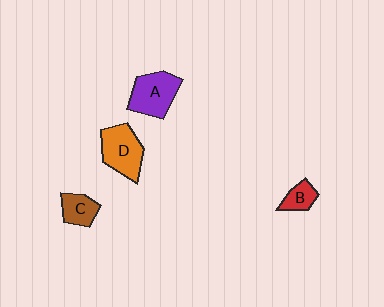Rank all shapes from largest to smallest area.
From largest to smallest: D (orange), A (purple), C (brown), B (red).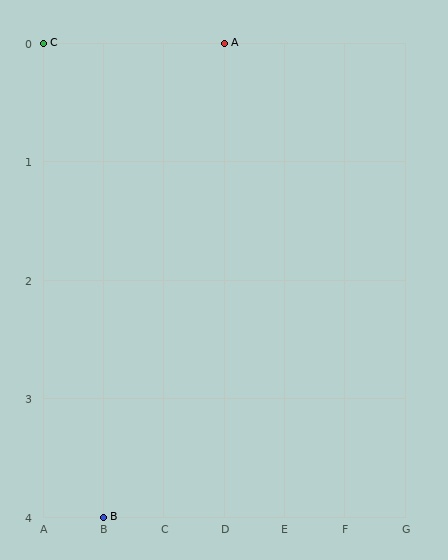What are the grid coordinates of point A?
Point A is at grid coordinates (D, 0).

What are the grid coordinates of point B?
Point B is at grid coordinates (B, 4).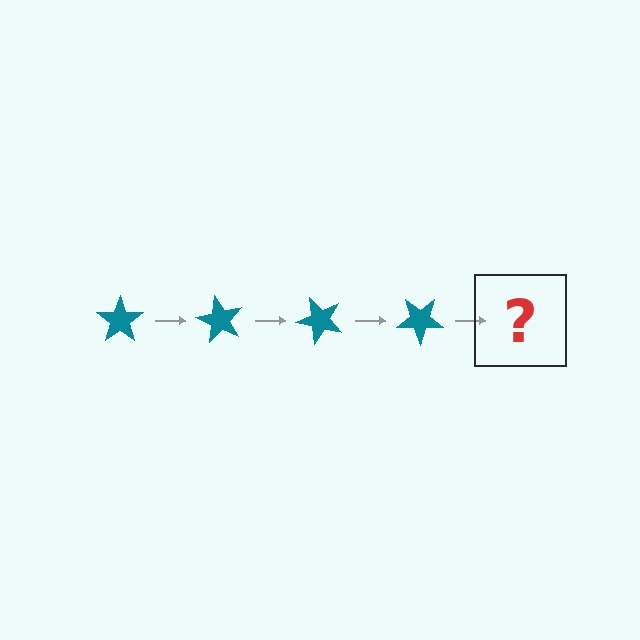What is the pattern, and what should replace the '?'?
The pattern is that the star rotates 60 degrees each step. The '?' should be a teal star rotated 240 degrees.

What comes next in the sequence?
The next element should be a teal star rotated 240 degrees.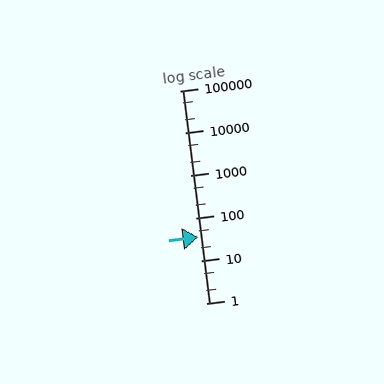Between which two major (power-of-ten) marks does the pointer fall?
The pointer is between 10 and 100.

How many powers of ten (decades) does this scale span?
The scale spans 5 decades, from 1 to 100000.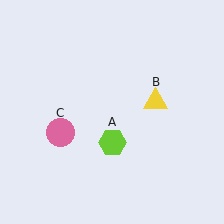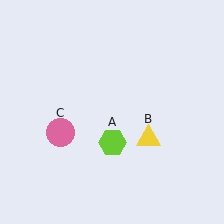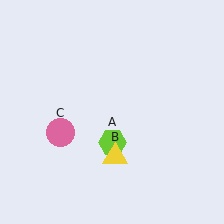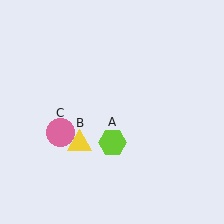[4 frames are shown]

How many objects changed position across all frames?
1 object changed position: yellow triangle (object B).